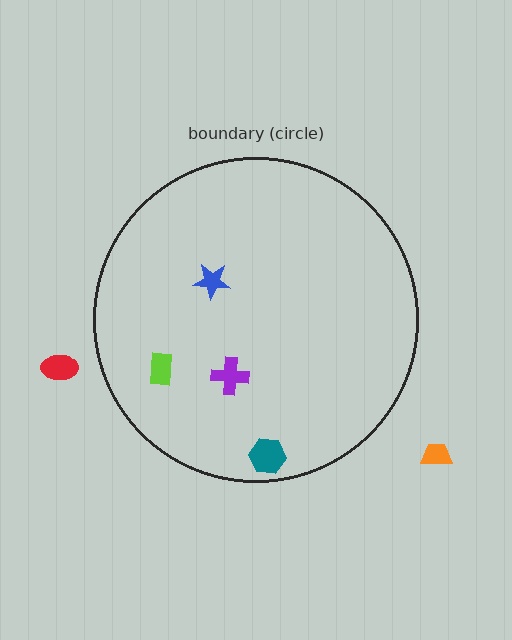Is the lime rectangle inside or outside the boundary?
Inside.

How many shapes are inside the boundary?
4 inside, 2 outside.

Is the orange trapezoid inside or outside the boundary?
Outside.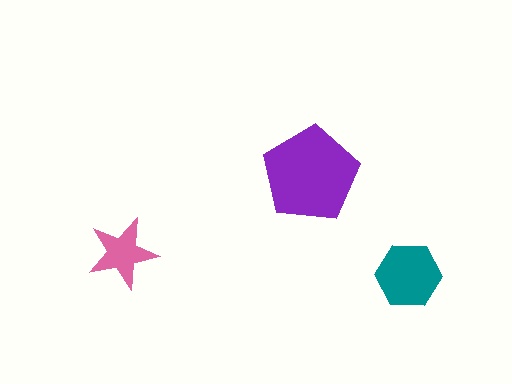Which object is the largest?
The purple pentagon.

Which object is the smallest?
The pink star.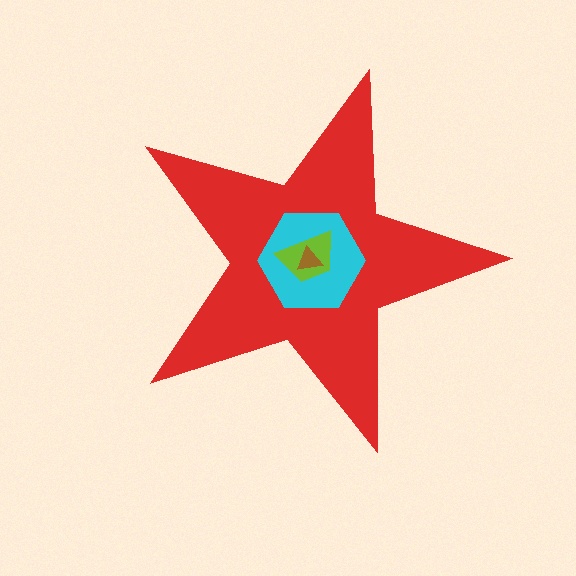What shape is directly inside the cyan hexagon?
The lime trapezoid.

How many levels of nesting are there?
4.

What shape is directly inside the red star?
The cyan hexagon.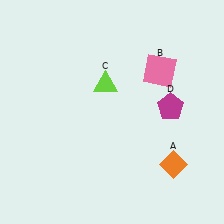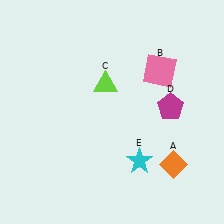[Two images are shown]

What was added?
A cyan star (E) was added in Image 2.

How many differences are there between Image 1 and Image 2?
There is 1 difference between the two images.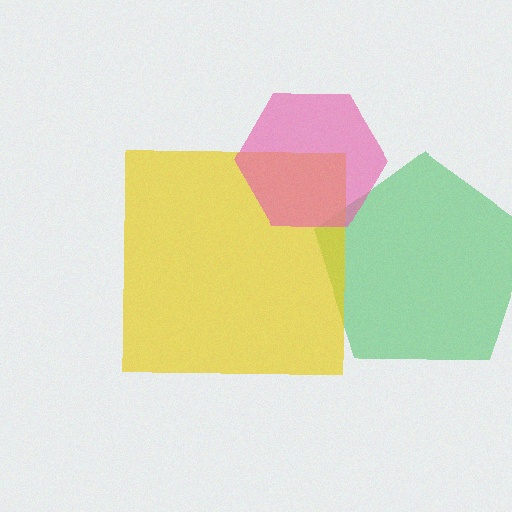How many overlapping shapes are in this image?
There are 3 overlapping shapes in the image.